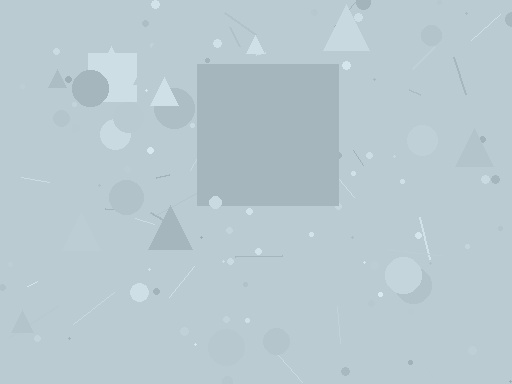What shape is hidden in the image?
A square is hidden in the image.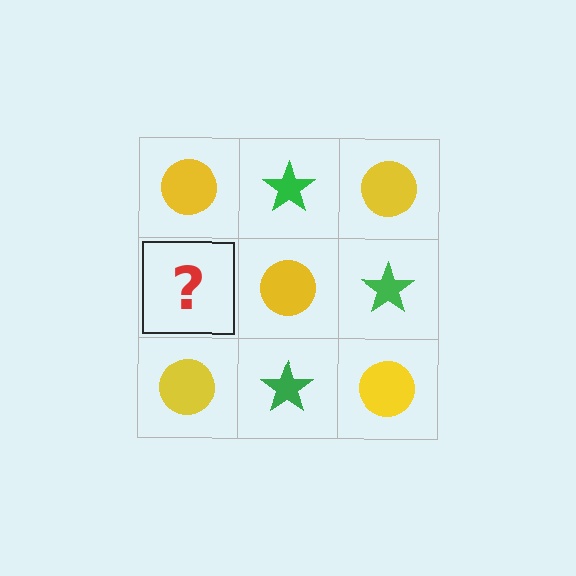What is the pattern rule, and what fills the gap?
The rule is that it alternates yellow circle and green star in a checkerboard pattern. The gap should be filled with a green star.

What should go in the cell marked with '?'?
The missing cell should contain a green star.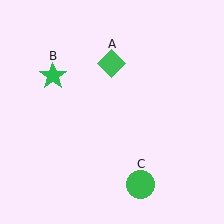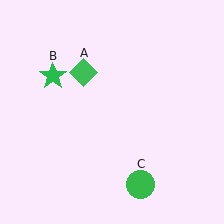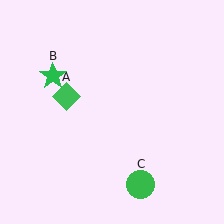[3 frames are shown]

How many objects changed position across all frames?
1 object changed position: green diamond (object A).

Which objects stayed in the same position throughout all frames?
Green star (object B) and green circle (object C) remained stationary.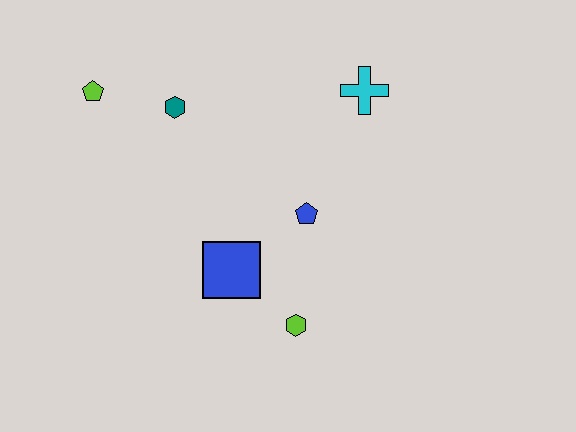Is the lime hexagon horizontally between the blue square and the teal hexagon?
No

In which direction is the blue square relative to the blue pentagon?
The blue square is to the left of the blue pentagon.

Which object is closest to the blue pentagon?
The blue square is closest to the blue pentagon.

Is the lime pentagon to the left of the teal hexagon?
Yes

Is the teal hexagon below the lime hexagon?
No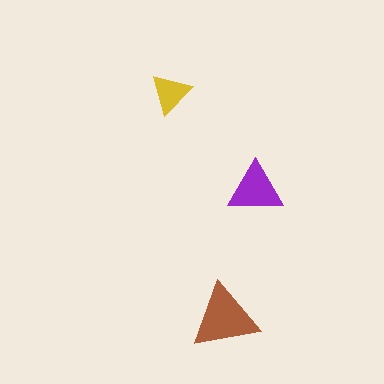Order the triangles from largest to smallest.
the brown one, the purple one, the yellow one.